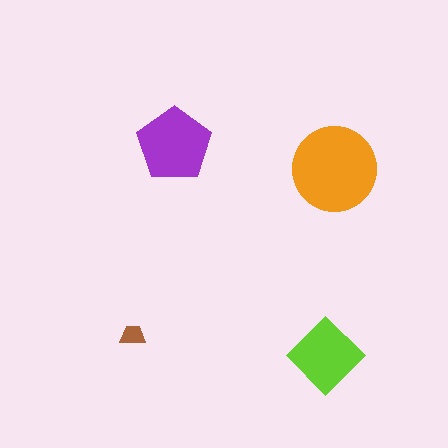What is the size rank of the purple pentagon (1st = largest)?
2nd.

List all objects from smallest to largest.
The brown trapezoid, the lime diamond, the purple pentagon, the orange circle.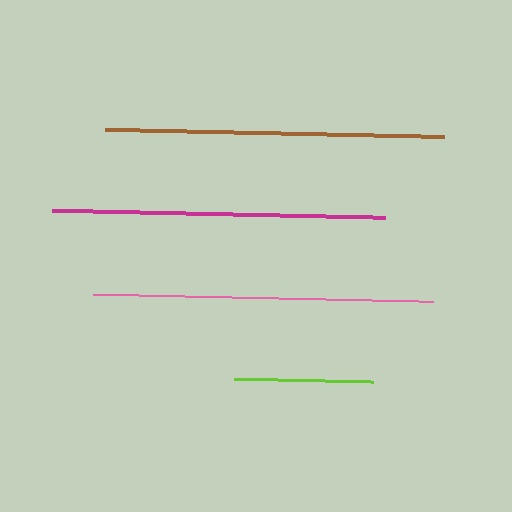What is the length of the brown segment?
The brown segment is approximately 339 pixels long.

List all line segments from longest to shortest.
From longest to shortest: pink, brown, magenta, lime.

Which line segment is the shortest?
The lime line is the shortest at approximately 139 pixels.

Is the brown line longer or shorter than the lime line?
The brown line is longer than the lime line.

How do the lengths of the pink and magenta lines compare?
The pink and magenta lines are approximately the same length.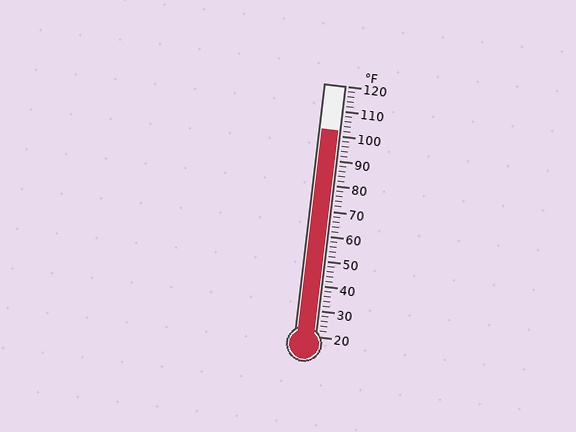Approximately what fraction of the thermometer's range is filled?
The thermometer is filled to approximately 80% of its range.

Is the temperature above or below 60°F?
The temperature is above 60°F.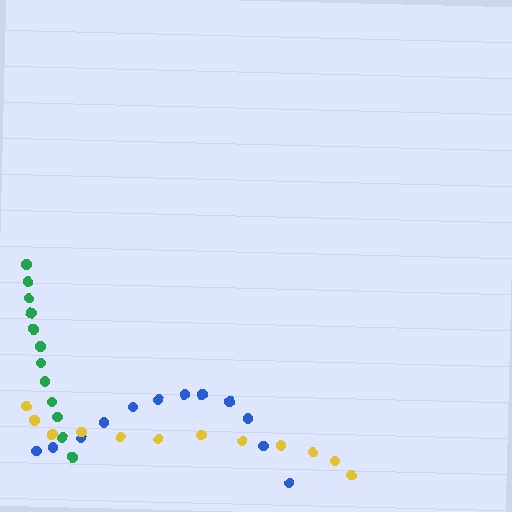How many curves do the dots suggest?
There are 3 distinct paths.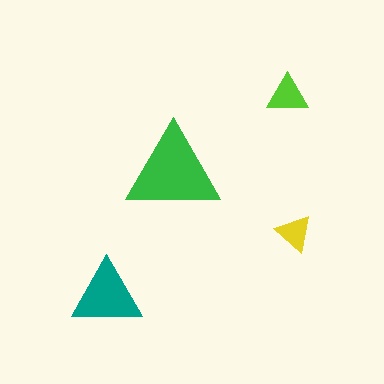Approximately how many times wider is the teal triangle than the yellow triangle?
About 2 times wider.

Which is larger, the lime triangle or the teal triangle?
The teal one.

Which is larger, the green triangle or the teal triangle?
The green one.